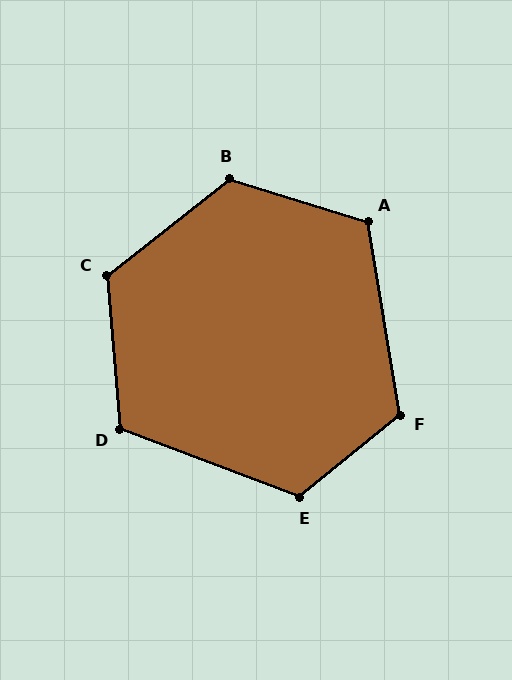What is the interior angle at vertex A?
Approximately 117 degrees (obtuse).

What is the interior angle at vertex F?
Approximately 119 degrees (obtuse).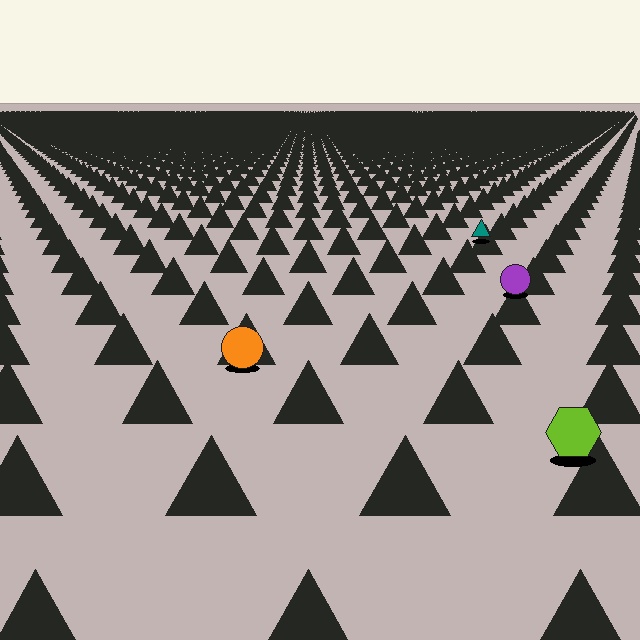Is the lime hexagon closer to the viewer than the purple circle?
Yes. The lime hexagon is closer — you can tell from the texture gradient: the ground texture is coarser near it.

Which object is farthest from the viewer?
The teal triangle is farthest from the viewer. It appears smaller and the ground texture around it is denser.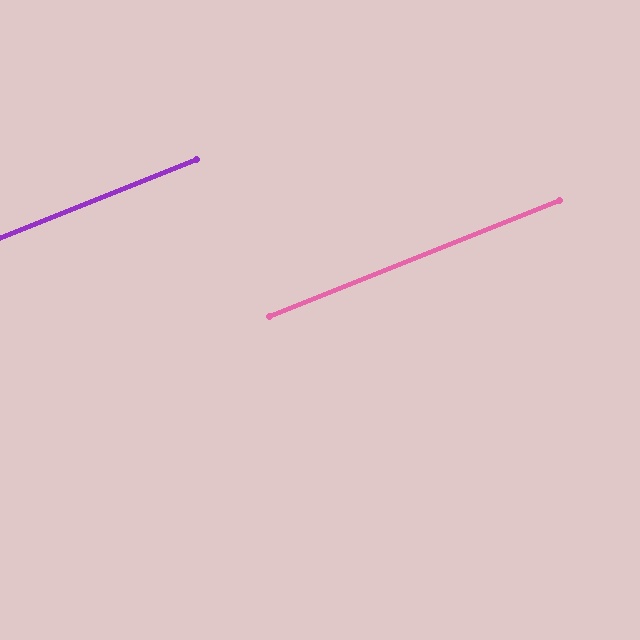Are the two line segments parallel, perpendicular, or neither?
Parallel — their directions differ by only 0.2°.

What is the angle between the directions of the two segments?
Approximately 0 degrees.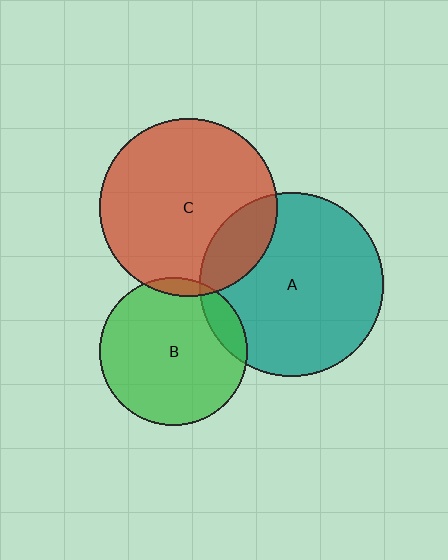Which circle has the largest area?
Circle A (teal).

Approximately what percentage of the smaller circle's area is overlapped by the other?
Approximately 5%.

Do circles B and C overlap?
Yes.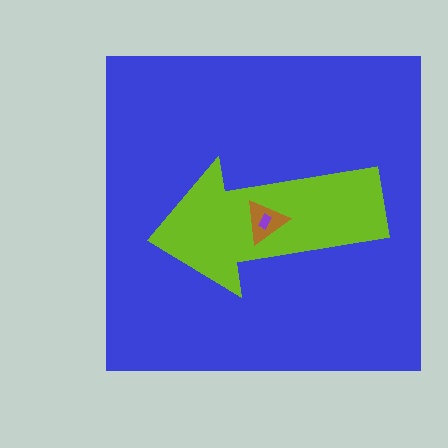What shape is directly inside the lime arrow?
The brown triangle.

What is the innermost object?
The purple rectangle.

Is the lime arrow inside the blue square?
Yes.